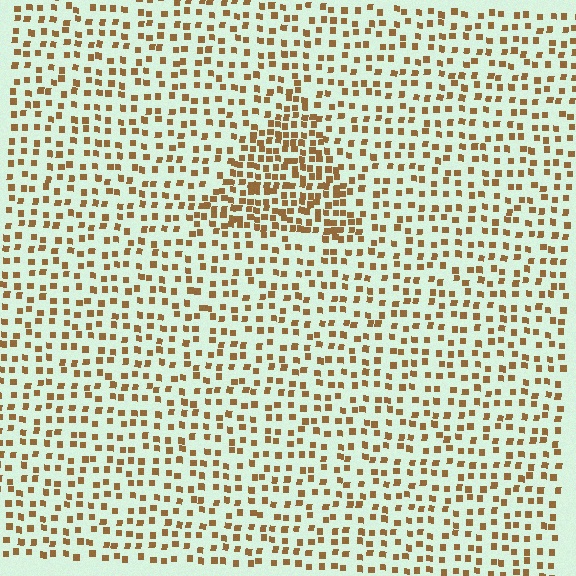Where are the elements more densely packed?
The elements are more densely packed inside the triangle boundary.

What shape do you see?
I see a triangle.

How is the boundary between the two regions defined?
The boundary is defined by a change in element density (approximately 2.0x ratio). All elements are the same color, size, and shape.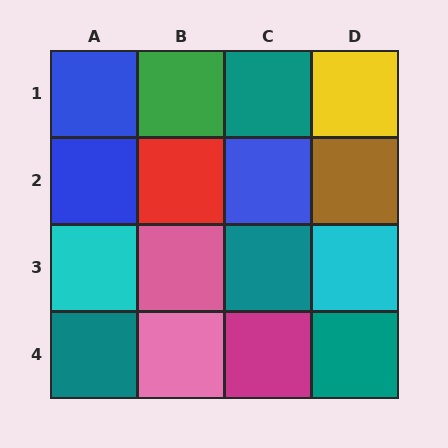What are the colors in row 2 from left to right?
Blue, red, blue, brown.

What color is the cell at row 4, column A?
Teal.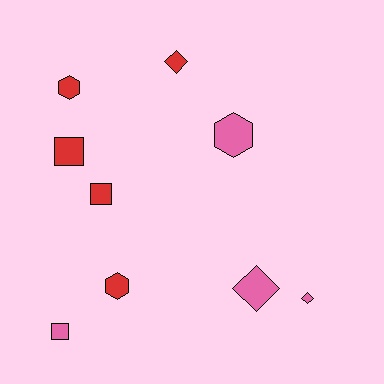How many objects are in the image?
There are 9 objects.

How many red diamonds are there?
There is 1 red diamond.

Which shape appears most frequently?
Square, with 3 objects.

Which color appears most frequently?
Red, with 5 objects.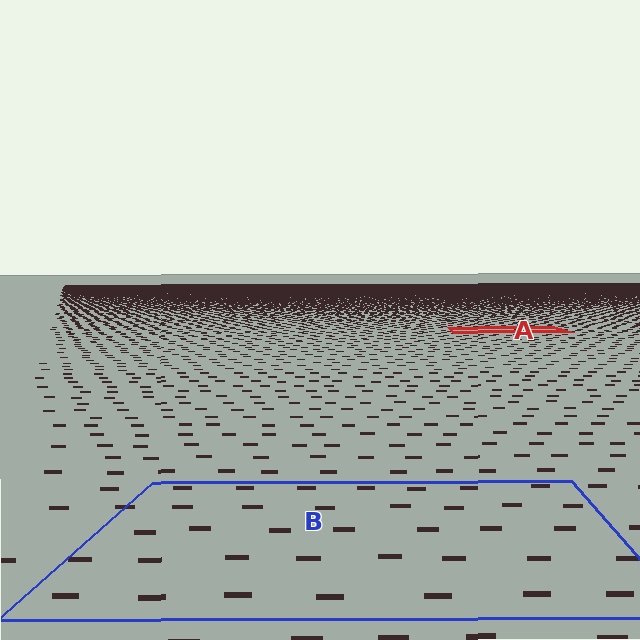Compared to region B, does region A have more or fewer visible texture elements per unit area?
Region A has more texture elements per unit area — they are packed more densely because it is farther away.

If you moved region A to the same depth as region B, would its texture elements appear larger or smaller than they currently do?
They would appear larger. At a closer depth, the same texture elements are projected at a bigger on-screen size.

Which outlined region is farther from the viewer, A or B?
Region A is farther from the viewer — the texture elements inside it appear smaller and more densely packed.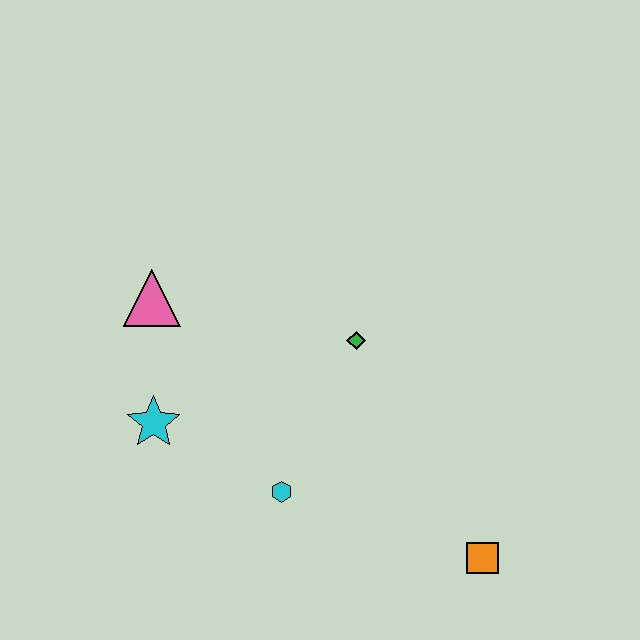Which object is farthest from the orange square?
The pink triangle is farthest from the orange square.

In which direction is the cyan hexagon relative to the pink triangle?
The cyan hexagon is below the pink triangle.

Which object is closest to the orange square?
The cyan hexagon is closest to the orange square.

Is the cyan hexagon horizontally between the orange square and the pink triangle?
Yes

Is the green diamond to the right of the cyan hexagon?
Yes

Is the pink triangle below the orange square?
No